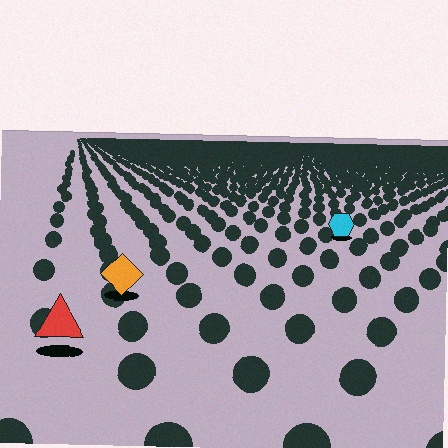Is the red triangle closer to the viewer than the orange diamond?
Yes. The red triangle is closer — you can tell from the texture gradient: the ground texture is coarser near it.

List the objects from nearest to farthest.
From nearest to farthest: the red triangle, the orange diamond, the cyan hexagon.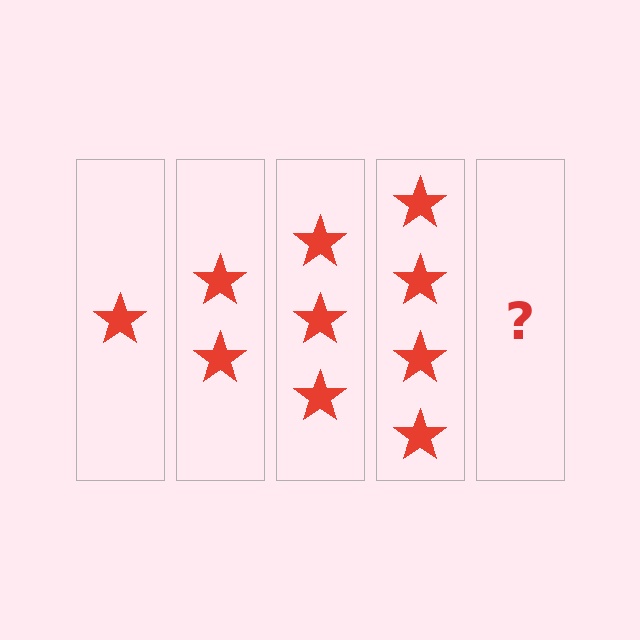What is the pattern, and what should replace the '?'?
The pattern is that each step adds one more star. The '?' should be 5 stars.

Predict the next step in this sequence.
The next step is 5 stars.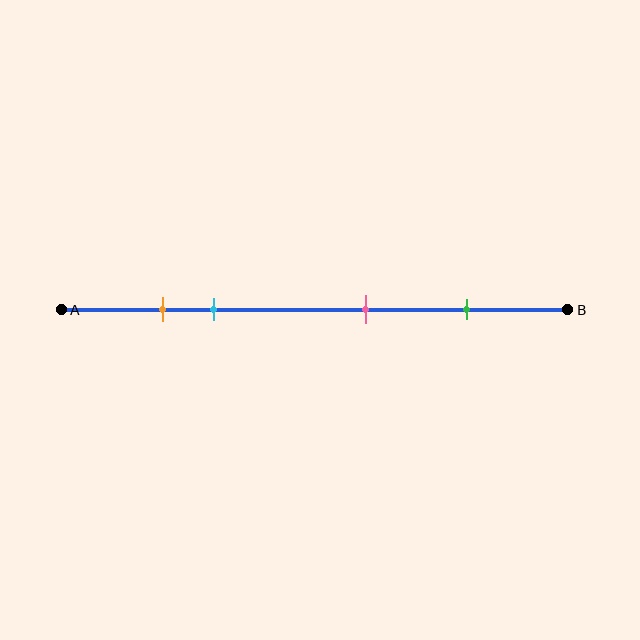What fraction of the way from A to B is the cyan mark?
The cyan mark is approximately 30% (0.3) of the way from A to B.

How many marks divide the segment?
There are 4 marks dividing the segment.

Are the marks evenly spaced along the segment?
No, the marks are not evenly spaced.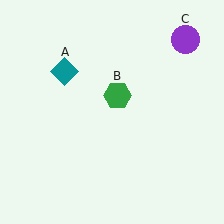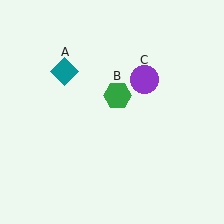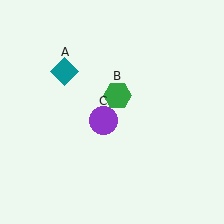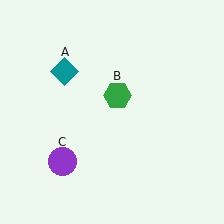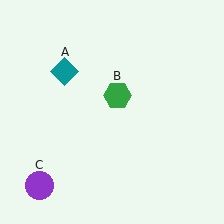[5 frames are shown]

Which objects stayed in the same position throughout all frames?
Teal diamond (object A) and green hexagon (object B) remained stationary.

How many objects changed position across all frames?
1 object changed position: purple circle (object C).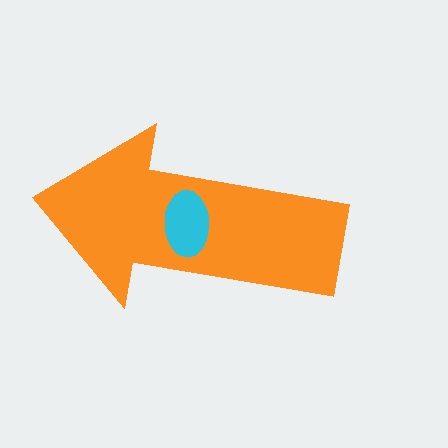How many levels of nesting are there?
2.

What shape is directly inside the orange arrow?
The cyan ellipse.